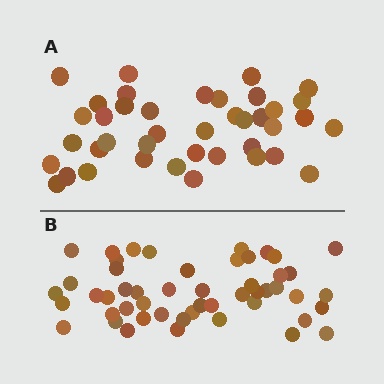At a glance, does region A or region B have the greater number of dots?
Region B (the bottom region) has more dots.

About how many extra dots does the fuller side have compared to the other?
Region B has roughly 10 or so more dots than region A.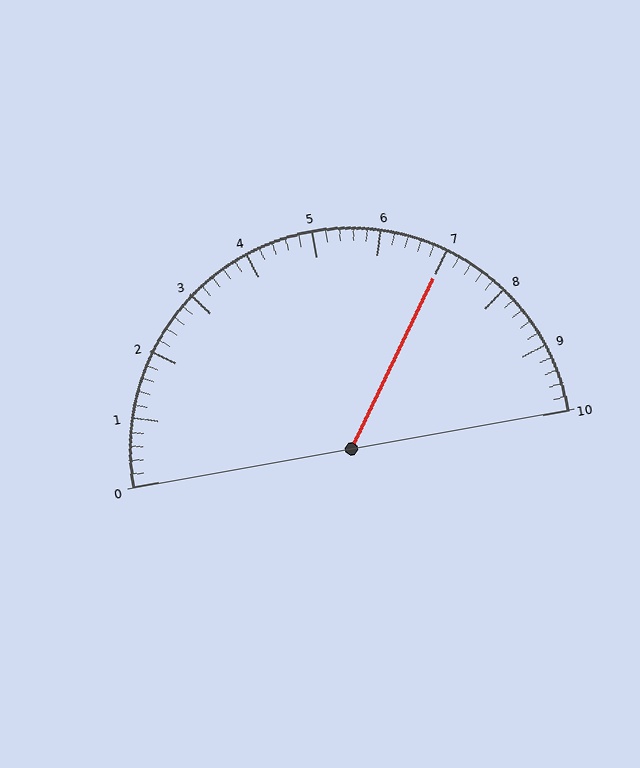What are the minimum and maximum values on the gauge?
The gauge ranges from 0 to 10.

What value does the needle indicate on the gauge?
The needle indicates approximately 7.0.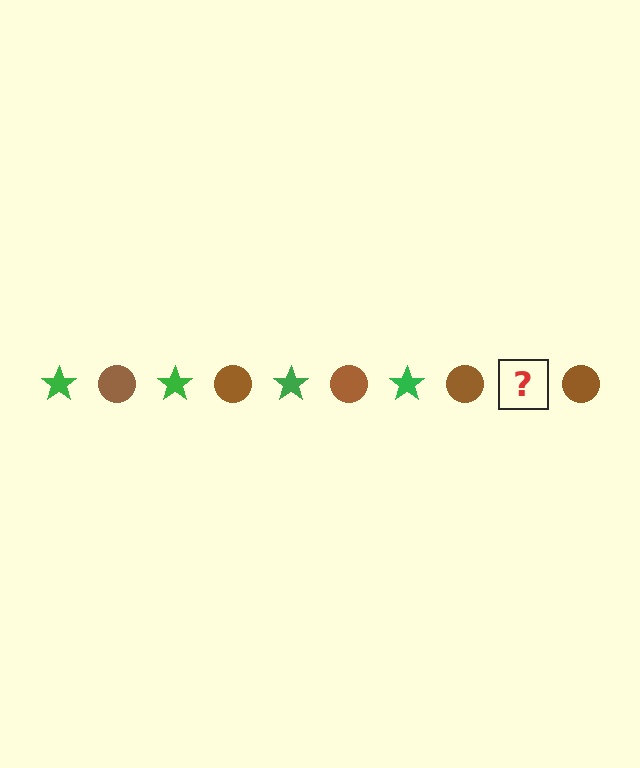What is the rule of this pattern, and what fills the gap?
The rule is that the pattern alternates between green star and brown circle. The gap should be filled with a green star.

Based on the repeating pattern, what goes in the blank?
The blank should be a green star.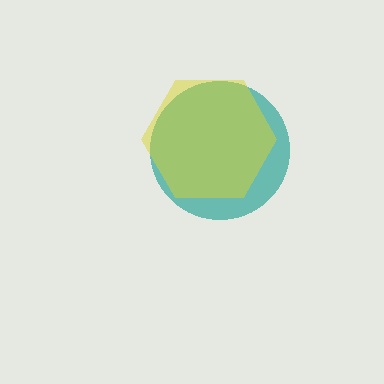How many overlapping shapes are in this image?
There are 2 overlapping shapes in the image.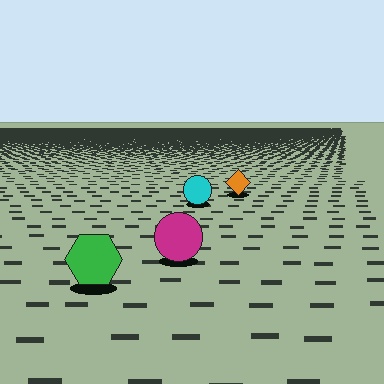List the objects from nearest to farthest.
From nearest to farthest: the green hexagon, the magenta circle, the cyan circle, the orange diamond.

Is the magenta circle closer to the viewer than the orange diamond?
Yes. The magenta circle is closer — you can tell from the texture gradient: the ground texture is coarser near it.